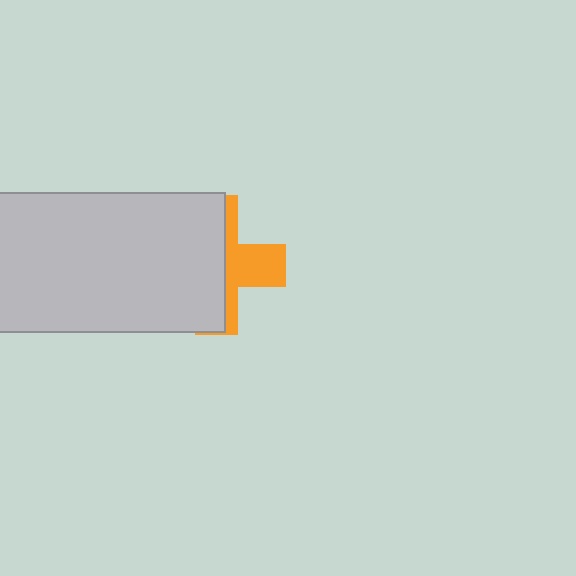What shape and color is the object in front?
The object in front is a light gray rectangle.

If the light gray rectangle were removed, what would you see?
You would see the complete orange cross.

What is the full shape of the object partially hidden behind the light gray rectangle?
The partially hidden object is an orange cross.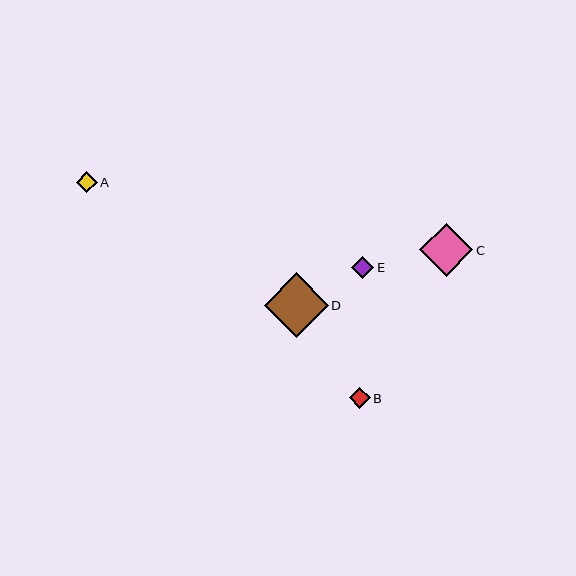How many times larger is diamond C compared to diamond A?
Diamond C is approximately 2.6 times the size of diamond A.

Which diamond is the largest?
Diamond D is the largest with a size of approximately 64 pixels.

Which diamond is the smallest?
Diamond A is the smallest with a size of approximately 21 pixels.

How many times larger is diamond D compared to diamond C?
Diamond D is approximately 1.2 times the size of diamond C.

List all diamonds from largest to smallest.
From largest to smallest: D, C, E, B, A.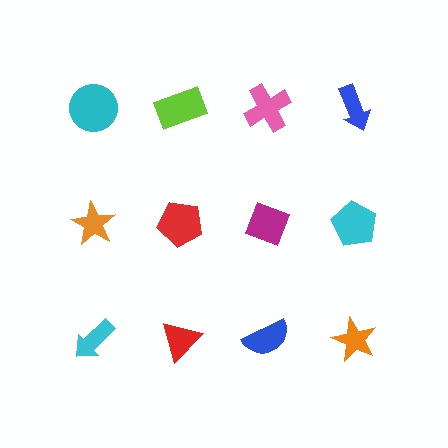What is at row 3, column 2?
A red triangle.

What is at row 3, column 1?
A cyan arrow.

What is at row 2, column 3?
A magenta diamond.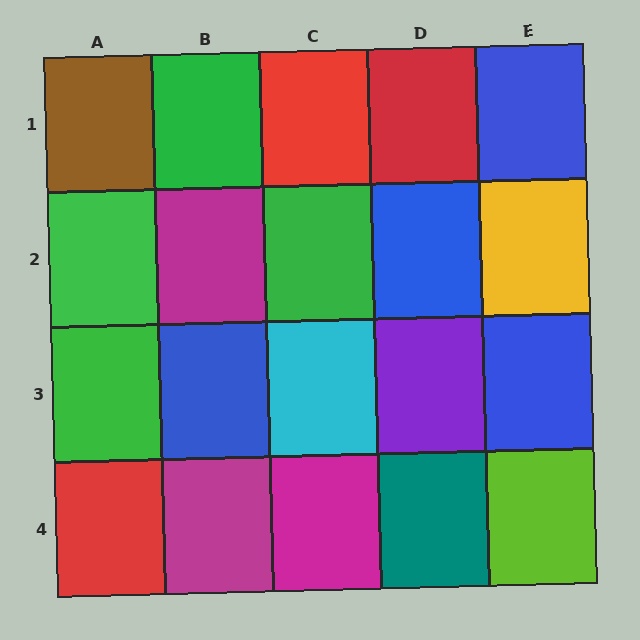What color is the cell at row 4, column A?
Red.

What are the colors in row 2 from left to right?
Green, magenta, green, blue, yellow.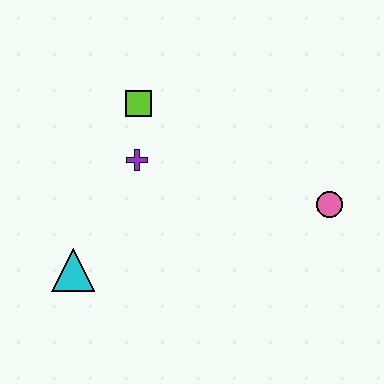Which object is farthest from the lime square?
The pink circle is farthest from the lime square.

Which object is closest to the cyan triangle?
The purple cross is closest to the cyan triangle.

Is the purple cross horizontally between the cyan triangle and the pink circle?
Yes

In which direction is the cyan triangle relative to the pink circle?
The cyan triangle is to the left of the pink circle.